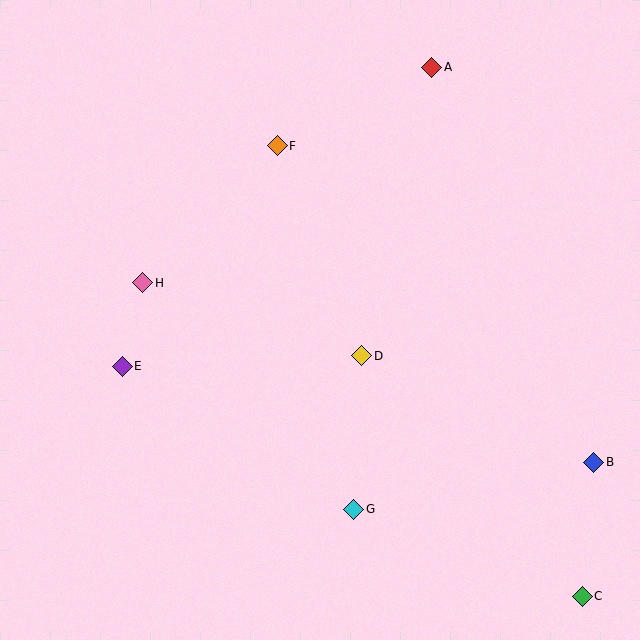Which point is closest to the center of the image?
Point D at (362, 356) is closest to the center.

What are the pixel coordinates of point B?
Point B is at (594, 462).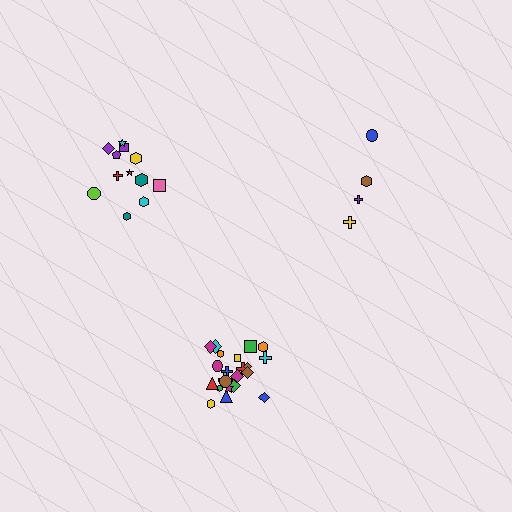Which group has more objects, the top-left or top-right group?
The top-left group.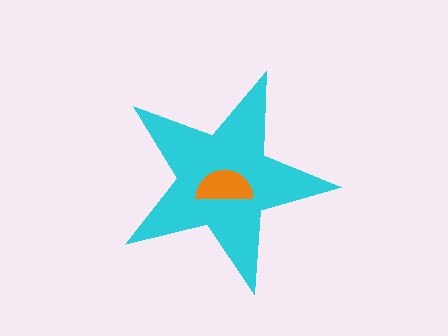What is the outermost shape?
The cyan star.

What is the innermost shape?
The orange semicircle.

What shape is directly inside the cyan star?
The orange semicircle.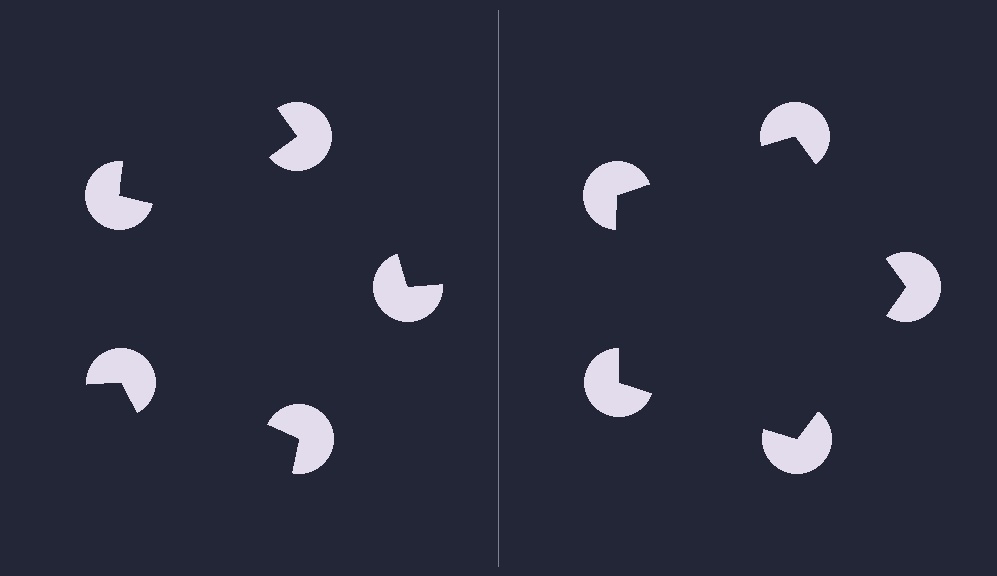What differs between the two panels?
The pac-man discs are positioned identically on both sides; only the wedge orientations differ. On the right they align to a pentagon; on the left they are misaligned.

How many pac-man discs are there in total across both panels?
10 — 5 on each side.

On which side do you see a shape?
An illusory pentagon appears on the right side. On the left side the wedge cuts are rotated, so no coherent shape forms.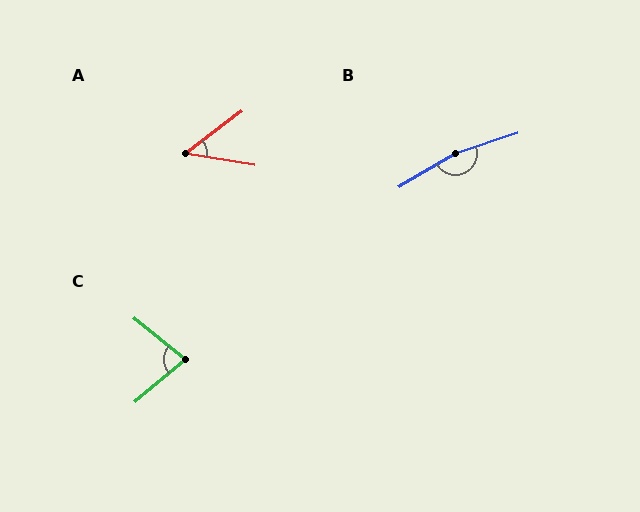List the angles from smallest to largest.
A (47°), C (79°), B (167°).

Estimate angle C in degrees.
Approximately 79 degrees.